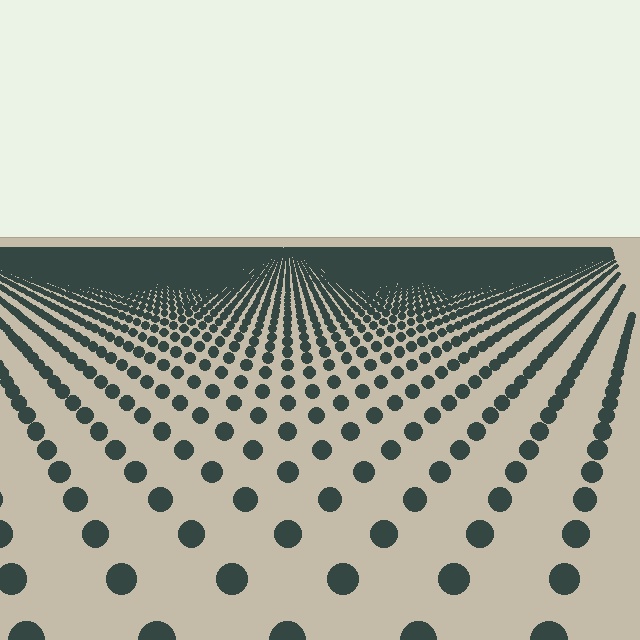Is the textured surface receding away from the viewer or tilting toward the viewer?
The surface is receding away from the viewer. Texture elements get smaller and denser toward the top.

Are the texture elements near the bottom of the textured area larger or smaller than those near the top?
Larger. Near the bottom, elements are closer to the viewer and appear at a bigger on-screen size.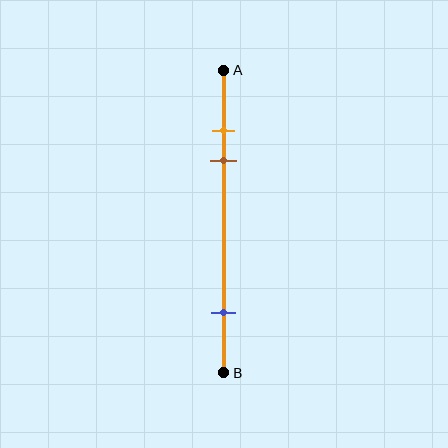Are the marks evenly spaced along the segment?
No, the marks are not evenly spaced.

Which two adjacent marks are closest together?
The orange and brown marks are the closest adjacent pair.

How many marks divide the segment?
There are 3 marks dividing the segment.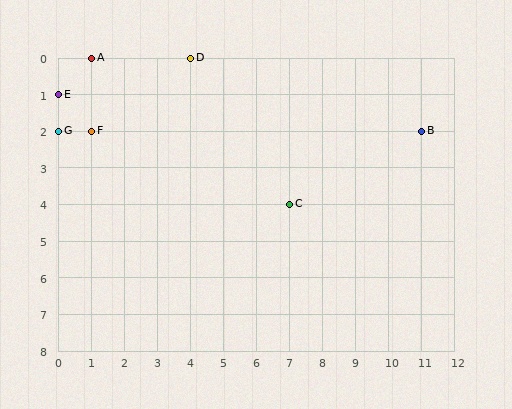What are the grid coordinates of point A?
Point A is at grid coordinates (1, 0).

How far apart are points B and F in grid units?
Points B and F are 10 columns apart.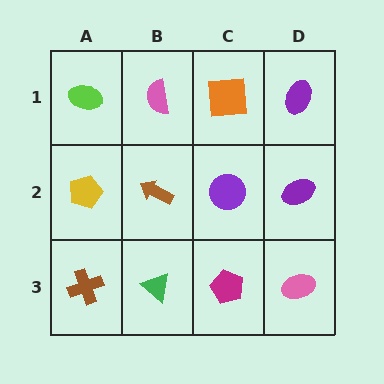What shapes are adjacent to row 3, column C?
A purple circle (row 2, column C), a green triangle (row 3, column B), a pink ellipse (row 3, column D).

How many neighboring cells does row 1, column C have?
3.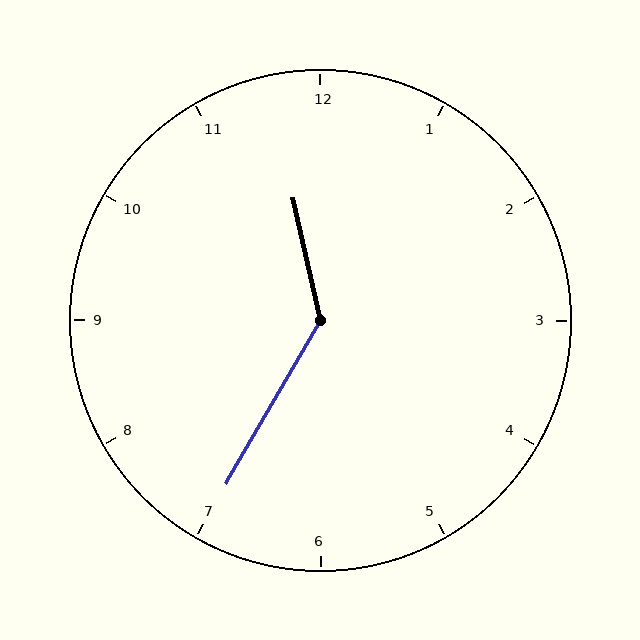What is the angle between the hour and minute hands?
Approximately 138 degrees.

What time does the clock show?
11:35.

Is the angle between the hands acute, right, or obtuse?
It is obtuse.